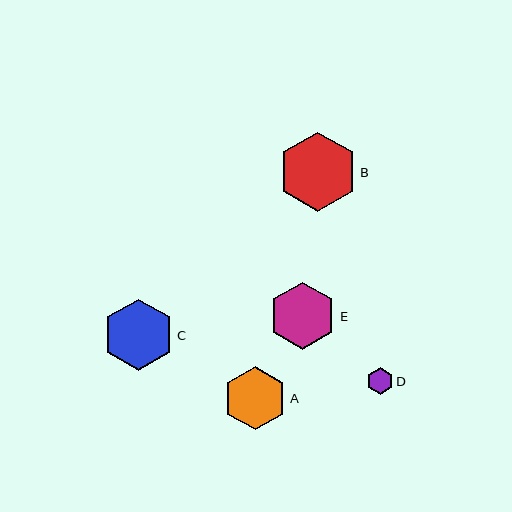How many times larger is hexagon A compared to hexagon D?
Hexagon A is approximately 2.4 times the size of hexagon D.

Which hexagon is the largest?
Hexagon B is the largest with a size of approximately 79 pixels.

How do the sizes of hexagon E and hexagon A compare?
Hexagon E and hexagon A are approximately the same size.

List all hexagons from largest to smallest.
From largest to smallest: B, C, E, A, D.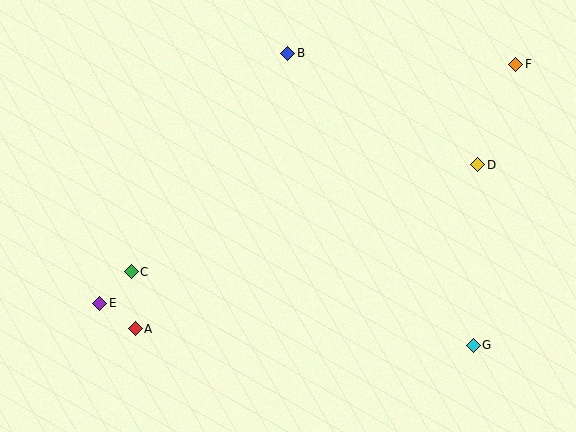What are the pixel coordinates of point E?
Point E is at (100, 303).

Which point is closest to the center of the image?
Point B at (288, 53) is closest to the center.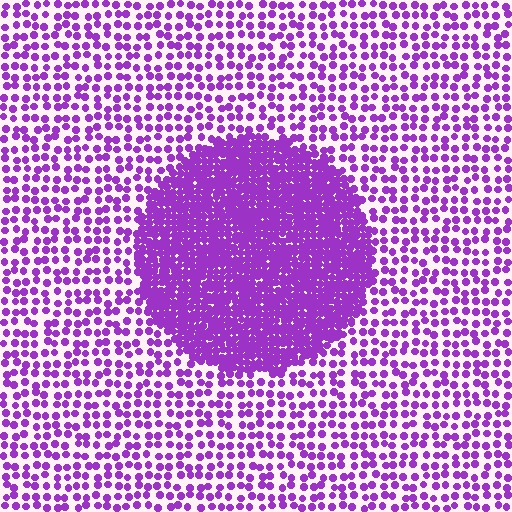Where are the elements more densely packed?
The elements are more densely packed inside the circle boundary.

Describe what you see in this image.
The image contains small purple elements arranged at two different densities. A circle-shaped region is visible where the elements are more densely packed than the surrounding area.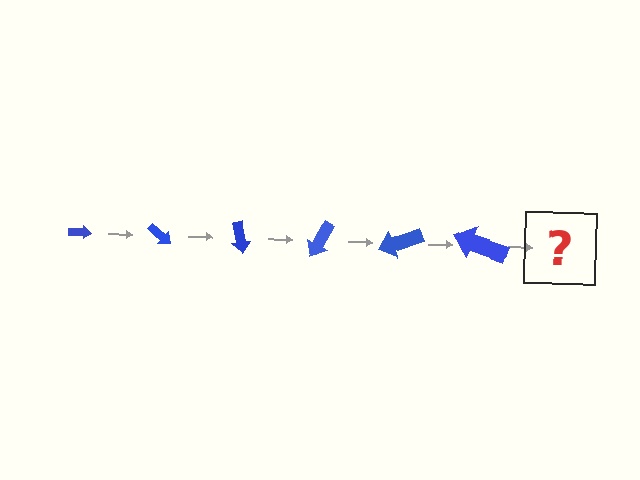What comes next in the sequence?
The next element should be an arrow, larger than the previous one and rotated 240 degrees from the start.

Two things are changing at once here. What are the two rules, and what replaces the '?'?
The two rules are that the arrow grows larger each step and it rotates 40 degrees each step. The '?' should be an arrow, larger than the previous one and rotated 240 degrees from the start.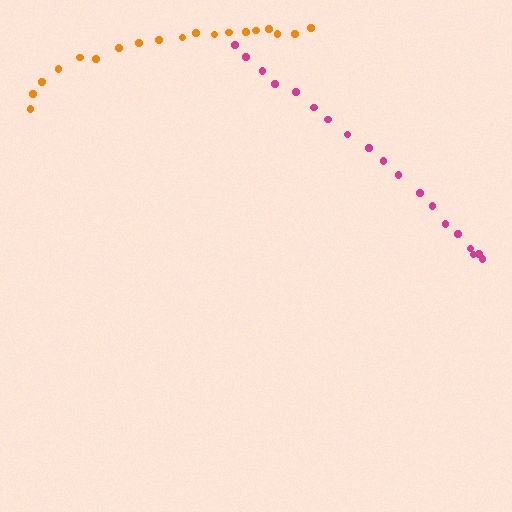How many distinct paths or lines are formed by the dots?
There are 2 distinct paths.